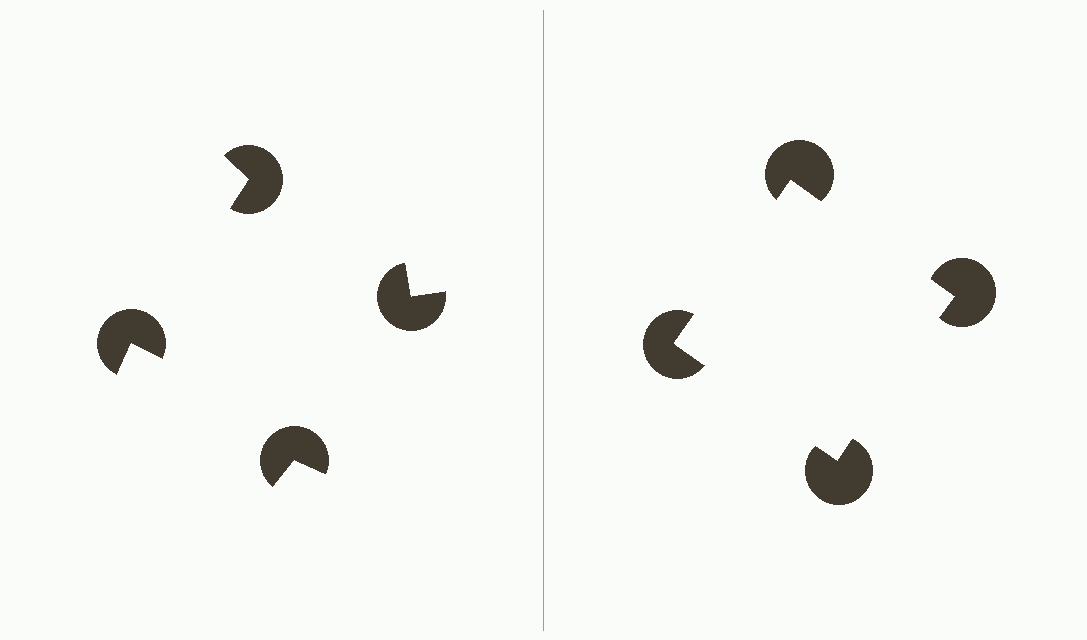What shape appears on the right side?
An illusory square.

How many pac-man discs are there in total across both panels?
8 — 4 on each side.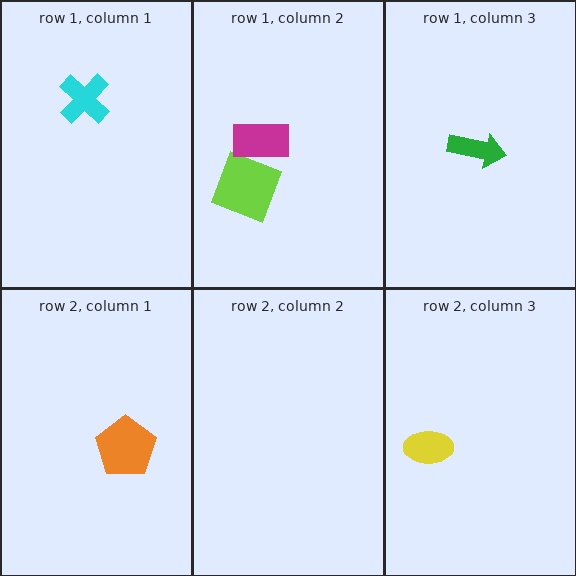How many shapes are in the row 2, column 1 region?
1.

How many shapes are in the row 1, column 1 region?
1.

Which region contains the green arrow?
The row 1, column 3 region.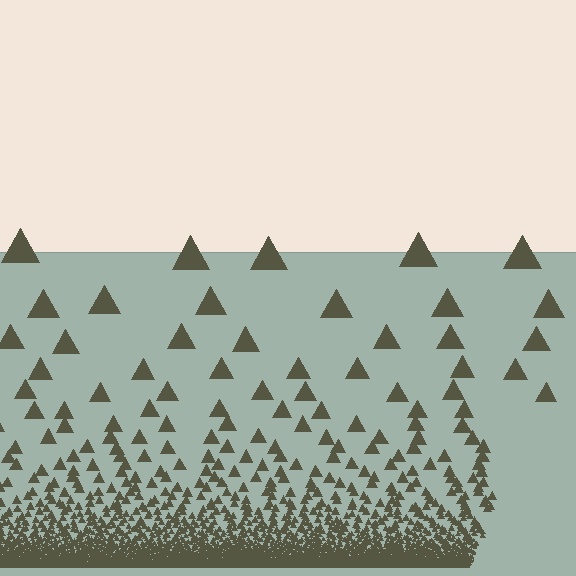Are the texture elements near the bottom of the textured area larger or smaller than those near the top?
Smaller. The gradient is inverted — elements near the bottom are smaller and denser.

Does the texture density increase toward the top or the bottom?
Density increases toward the bottom.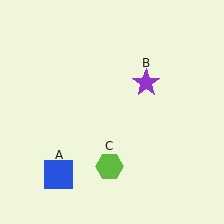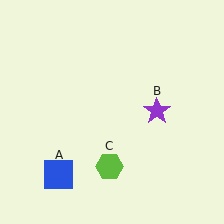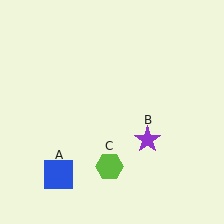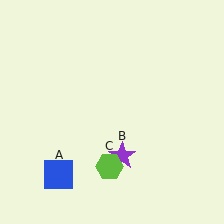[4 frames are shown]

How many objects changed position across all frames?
1 object changed position: purple star (object B).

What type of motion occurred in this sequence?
The purple star (object B) rotated clockwise around the center of the scene.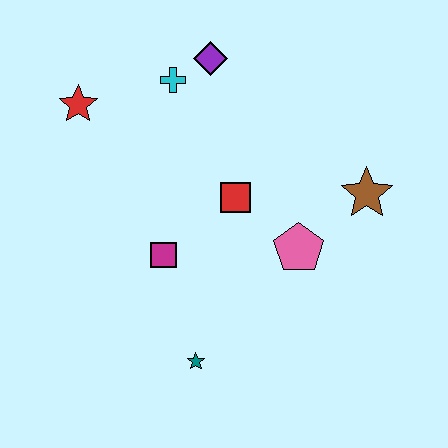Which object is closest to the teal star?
The magenta square is closest to the teal star.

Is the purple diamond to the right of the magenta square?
Yes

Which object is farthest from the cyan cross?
The teal star is farthest from the cyan cross.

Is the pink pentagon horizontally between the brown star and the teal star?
Yes